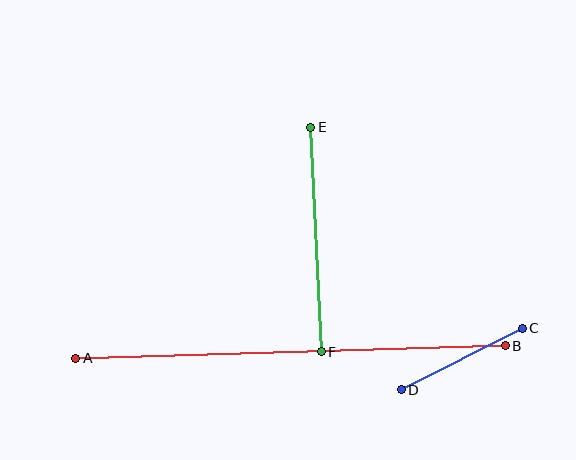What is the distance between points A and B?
The distance is approximately 430 pixels.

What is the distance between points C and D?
The distance is approximately 136 pixels.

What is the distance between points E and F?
The distance is approximately 225 pixels.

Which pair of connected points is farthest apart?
Points A and B are farthest apart.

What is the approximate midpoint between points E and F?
The midpoint is at approximately (316, 239) pixels.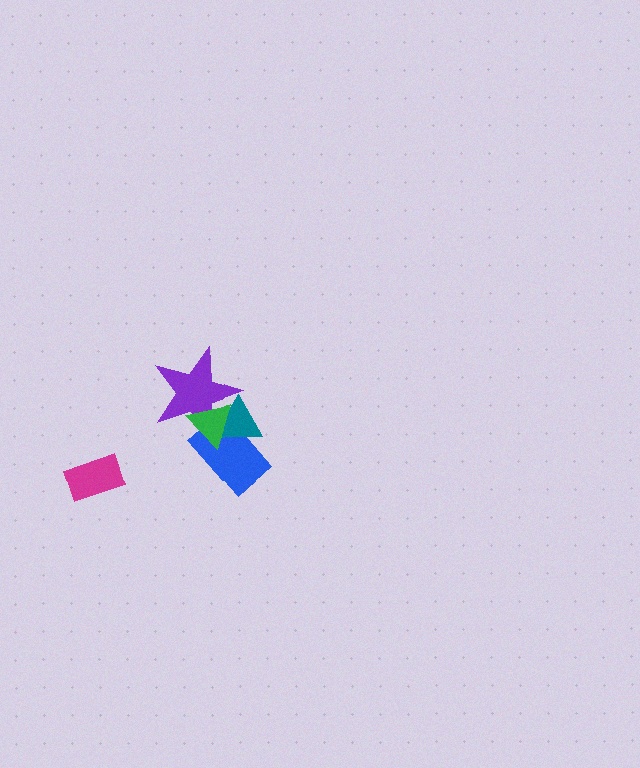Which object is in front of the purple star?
The green triangle is in front of the purple star.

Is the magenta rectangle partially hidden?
No, no other shape covers it.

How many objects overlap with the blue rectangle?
3 objects overlap with the blue rectangle.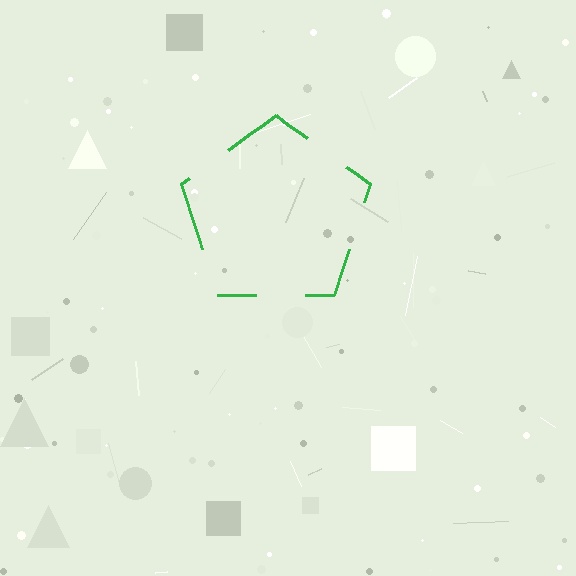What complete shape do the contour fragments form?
The contour fragments form a pentagon.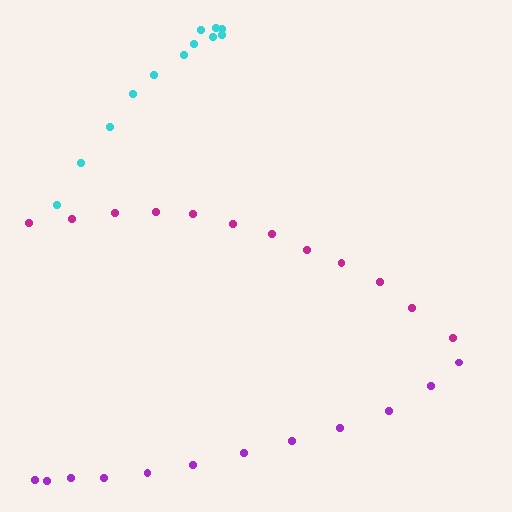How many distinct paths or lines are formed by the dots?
There are 3 distinct paths.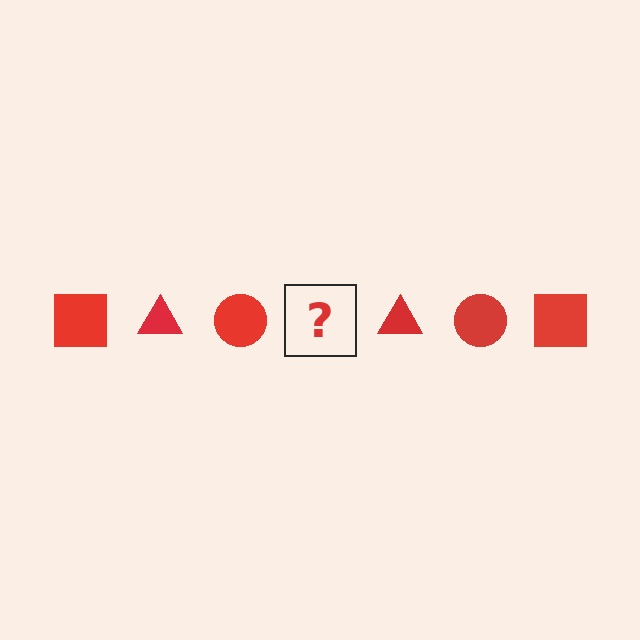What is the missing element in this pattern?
The missing element is a red square.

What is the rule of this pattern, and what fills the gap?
The rule is that the pattern cycles through square, triangle, circle shapes in red. The gap should be filled with a red square.